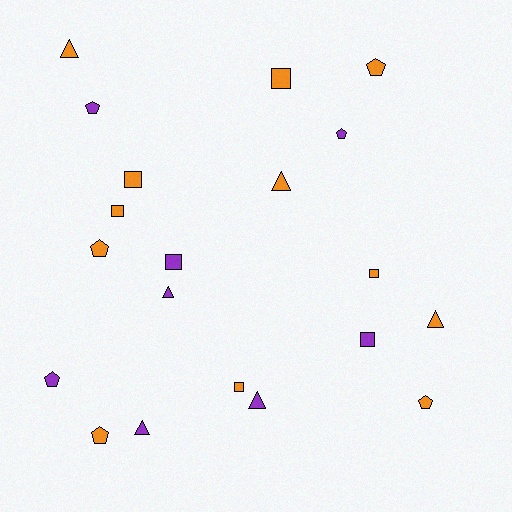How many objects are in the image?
There are 20 objects.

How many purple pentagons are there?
There are 3 purple pentagons.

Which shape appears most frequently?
Square, with 7 objects.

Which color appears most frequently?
Orange, with 12 objects.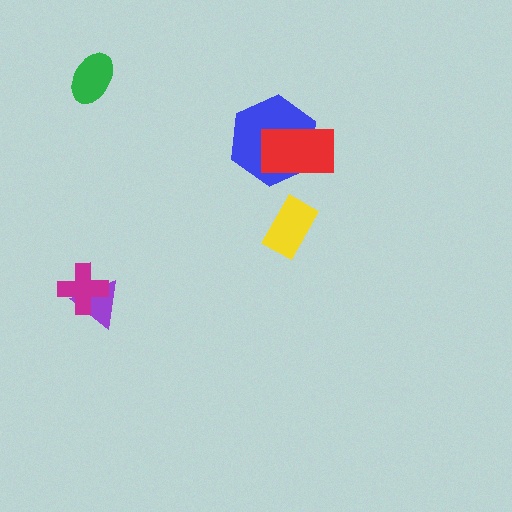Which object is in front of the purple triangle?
The magenta cross is in front of the purple triangle.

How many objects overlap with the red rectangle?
1 object overlaps with the red rectangle.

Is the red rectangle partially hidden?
No, no other shape covers it.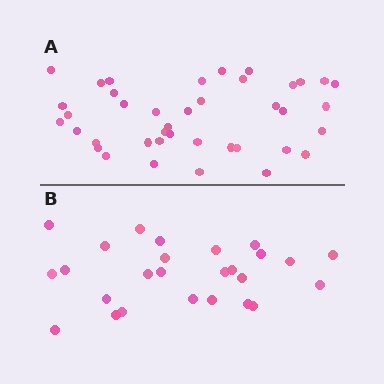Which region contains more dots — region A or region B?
Region A (the top region) has more dots.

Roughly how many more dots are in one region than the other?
Region A has approximately 15 more dots than region B.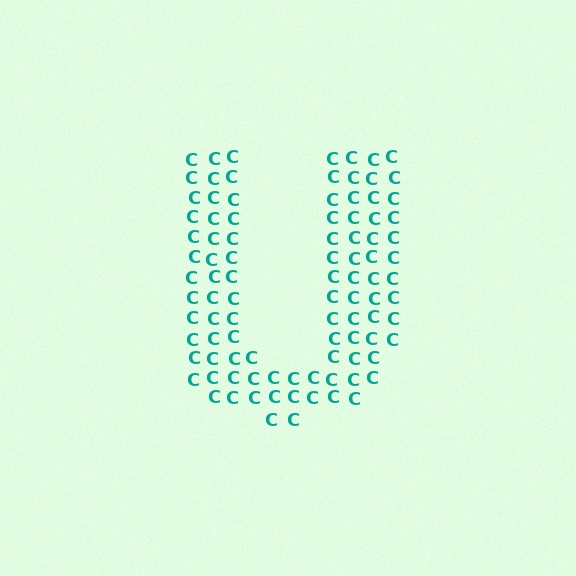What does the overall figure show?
The overall figure shows the letter U.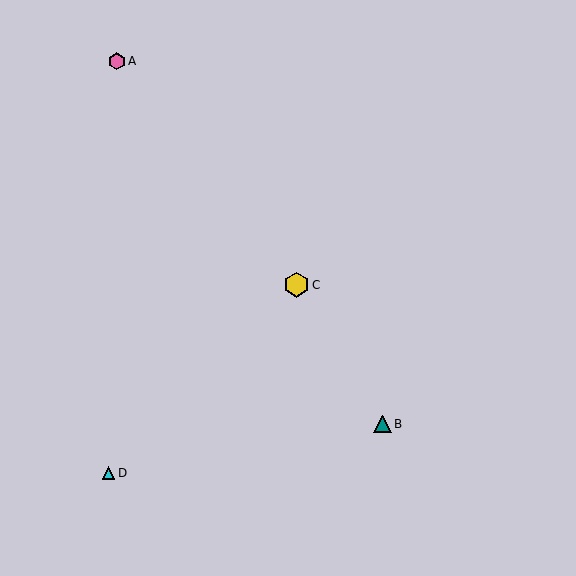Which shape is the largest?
The yellow hexagon (labeled C) is the largest.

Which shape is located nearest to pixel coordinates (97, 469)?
The cyan triangle (labeled D) at (108, 473) is nearest to that location.